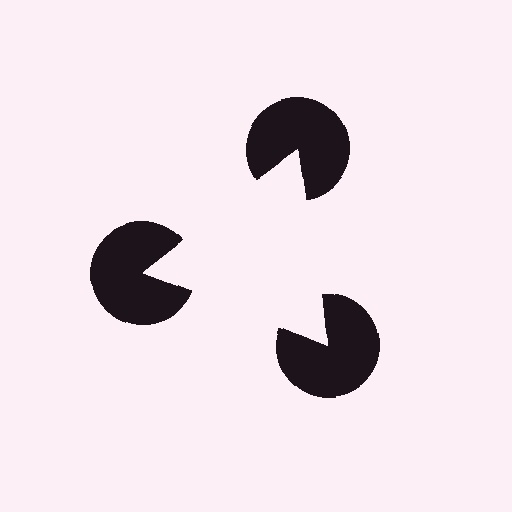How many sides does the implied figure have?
3 sides.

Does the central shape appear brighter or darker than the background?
It typically appears slightly brighter than the background, even though no actual brightness change is drawn.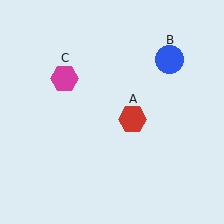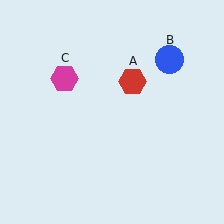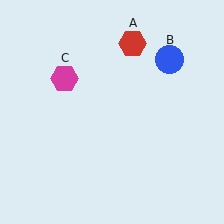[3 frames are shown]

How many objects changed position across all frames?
1 object changed position: red hexagon (object A).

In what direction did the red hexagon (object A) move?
The red hexagon (object A) moved up.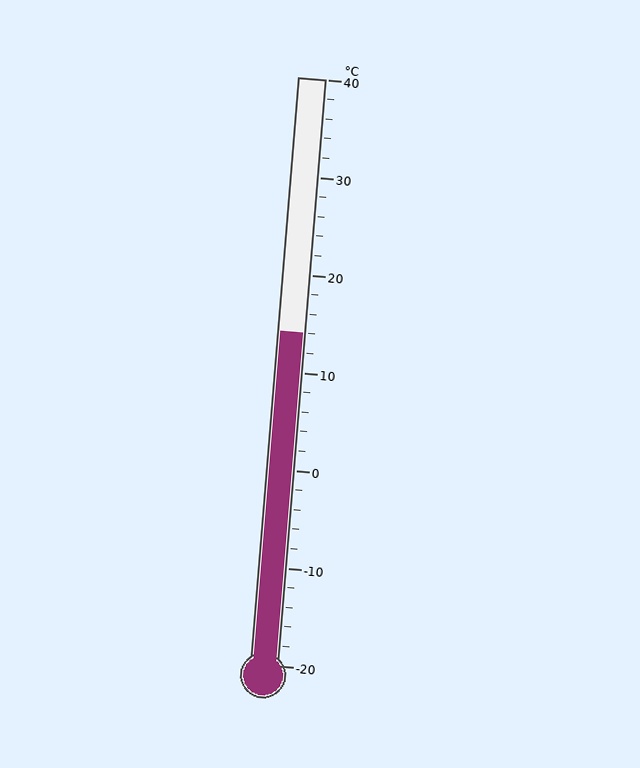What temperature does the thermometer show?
The thermometer shows approximately 14°C.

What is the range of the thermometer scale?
The thermometer scale ranges from -20°C to 40°C.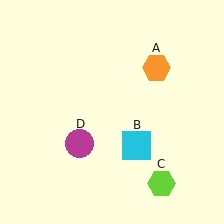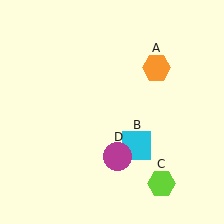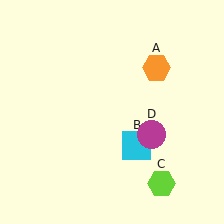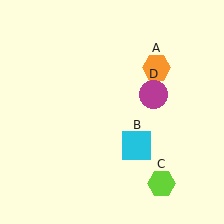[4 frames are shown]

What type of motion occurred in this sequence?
The magenta circle (object D) rotated counterclockwise around the center of the scene.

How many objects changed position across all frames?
1 object changed position: magenta circle (object D).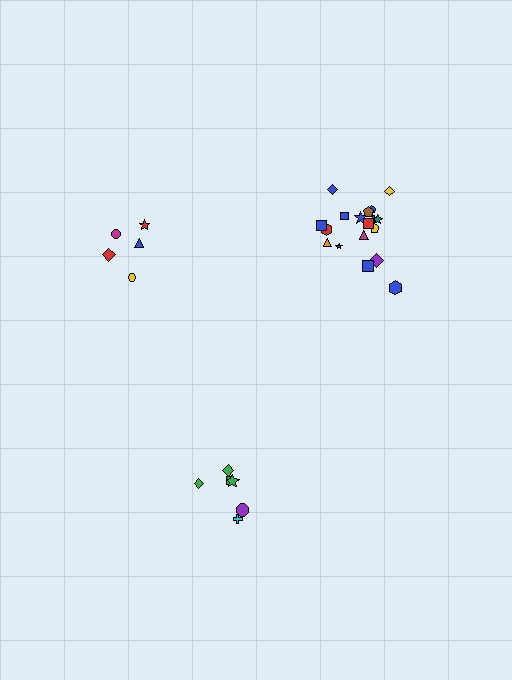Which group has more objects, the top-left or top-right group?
The top-right group.